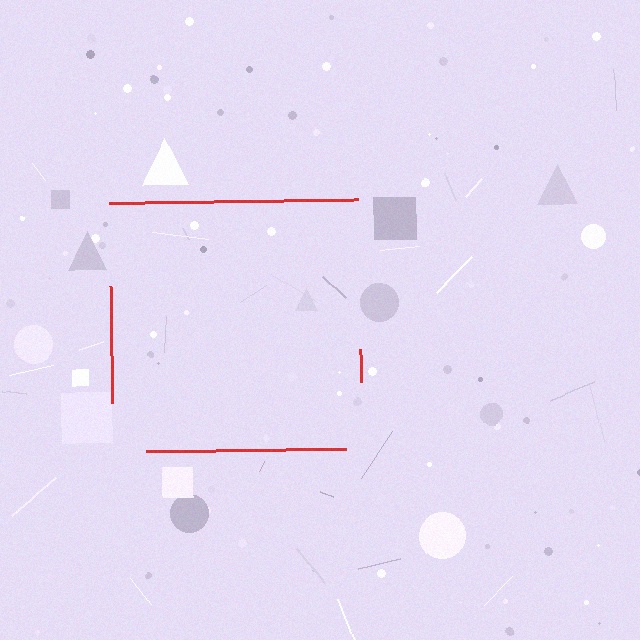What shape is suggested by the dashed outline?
The dashed outline suggests a square.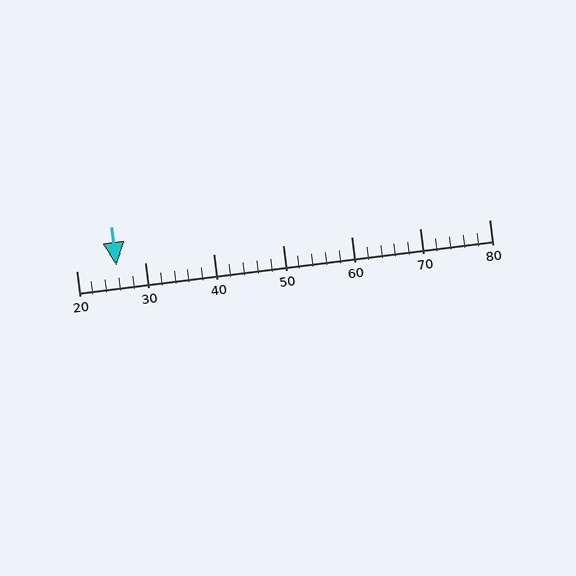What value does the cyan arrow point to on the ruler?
The cyan arrow points to approximately 26.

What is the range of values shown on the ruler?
The ruler shows values from 20 to 80.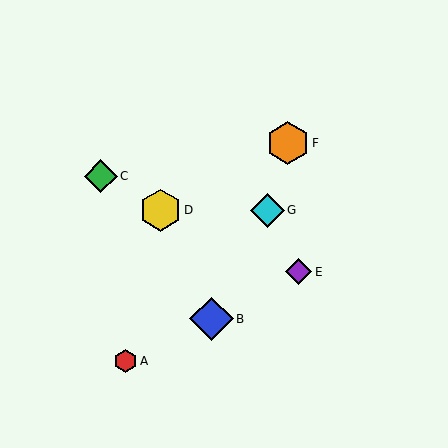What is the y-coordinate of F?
Object F is at y≈143.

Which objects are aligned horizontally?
Objects D, G are aligned horizontally.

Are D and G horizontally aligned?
Yes, both are at y≈210.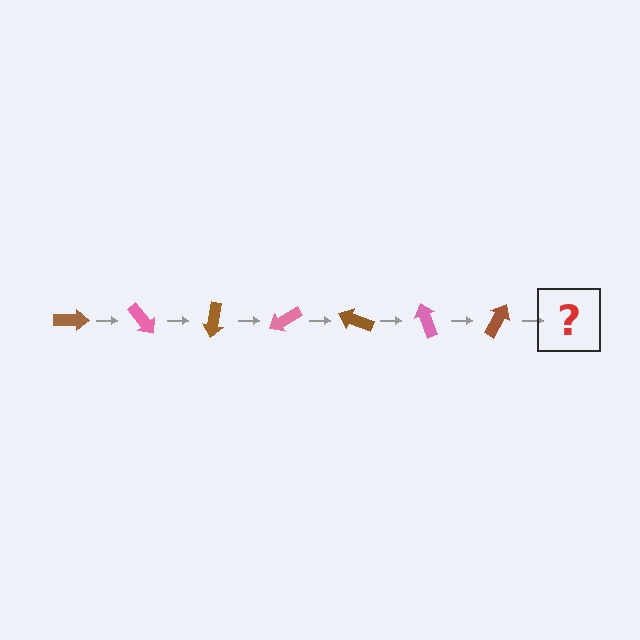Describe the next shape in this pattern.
It should be a pink arrow, rotated 350 degrees from the start.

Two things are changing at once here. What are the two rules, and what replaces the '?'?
The two rules are that it rotates 50 degrees each step and the color cycles through brown and pink. The '?' should be a pink arrow, rotated 350 degrees from the start.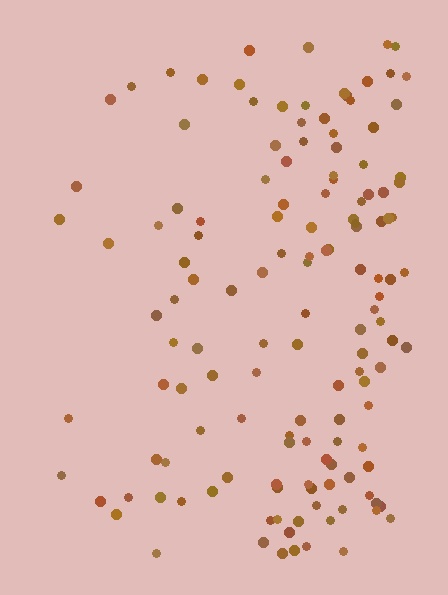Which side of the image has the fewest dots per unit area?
The left.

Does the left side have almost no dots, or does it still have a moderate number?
Still a moderate number, just noticeably fewer than the right.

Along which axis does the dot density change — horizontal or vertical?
Horizontal.